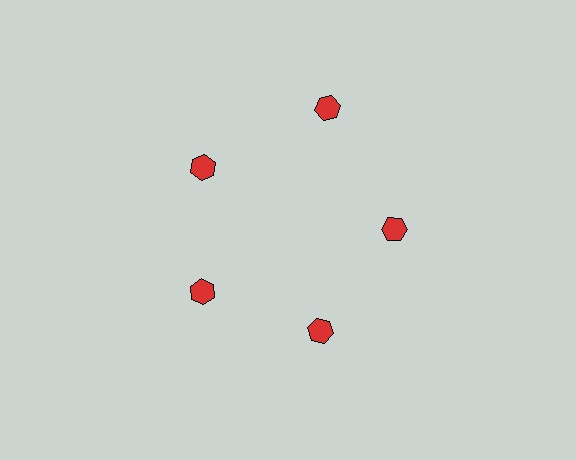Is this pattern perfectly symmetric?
No. The 5 red hexagons are arranged in a ring, but one element near the 1 o'clock position is pushed outward from the center, breaking the 5-fold rotational symmetry.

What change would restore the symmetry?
The symmetry would be restored by moving it inward, back onto the ring so that all 5 hexagons sit at equal angles and equal distance from the center.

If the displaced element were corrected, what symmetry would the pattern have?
It would have 5-fold rotational symmetry — the pattern would map onto itself every 72 degrees.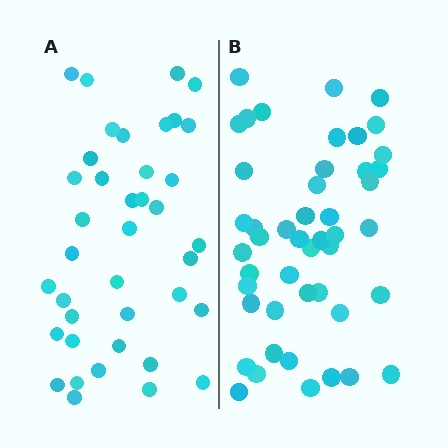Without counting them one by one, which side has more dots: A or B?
Region B (the right region) has more dots.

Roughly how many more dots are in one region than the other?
Region B has roughly 8 or so more dots than region A.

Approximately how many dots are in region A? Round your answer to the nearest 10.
About 40 dots. (The exact count is 39, which rounds to 40.)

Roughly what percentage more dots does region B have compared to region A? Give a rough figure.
About 20% more.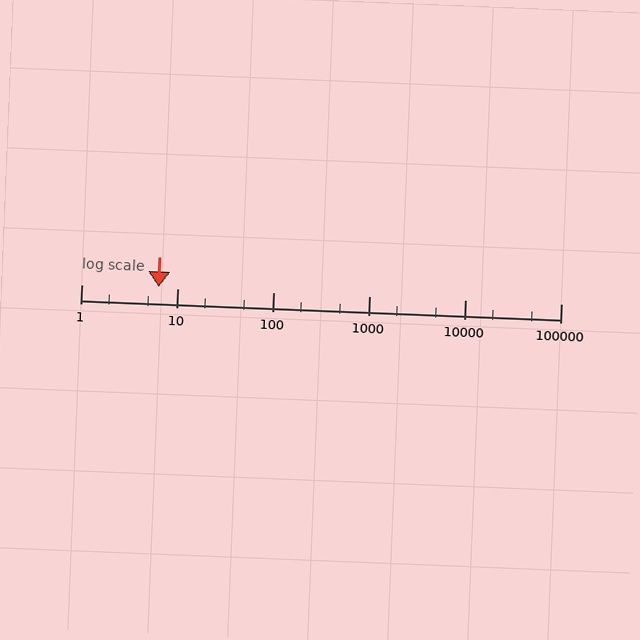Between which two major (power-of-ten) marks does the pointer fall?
The pointer is between 1 and 10.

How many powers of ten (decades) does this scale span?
The scale spans 5 decades, from 1 to 100000.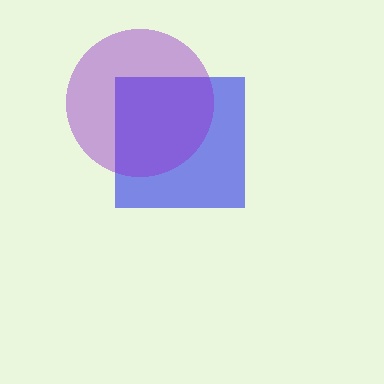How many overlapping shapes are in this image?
There are 2 overlapping shapes in the image.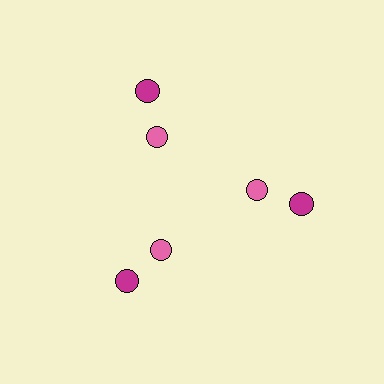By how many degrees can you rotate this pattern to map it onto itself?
The pattern maps onto itself every 120 degrees of rotation.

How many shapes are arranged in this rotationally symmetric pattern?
There are 6 shapes, arranged in 3 groups of 2.